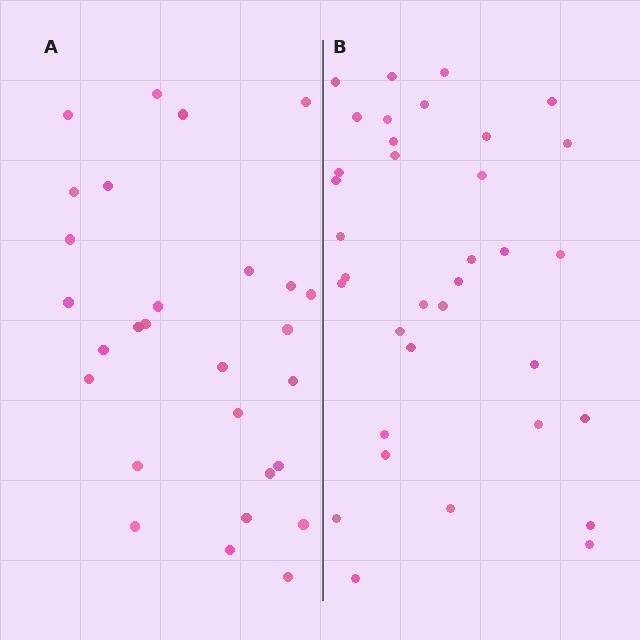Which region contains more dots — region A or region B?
Region B (the right region) has more dots.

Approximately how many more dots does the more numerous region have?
Region B has roughly 8 or so more dots than region A.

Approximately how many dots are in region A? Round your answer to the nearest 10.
About 30 dots. (The exact count is 28, which rounds to 30.)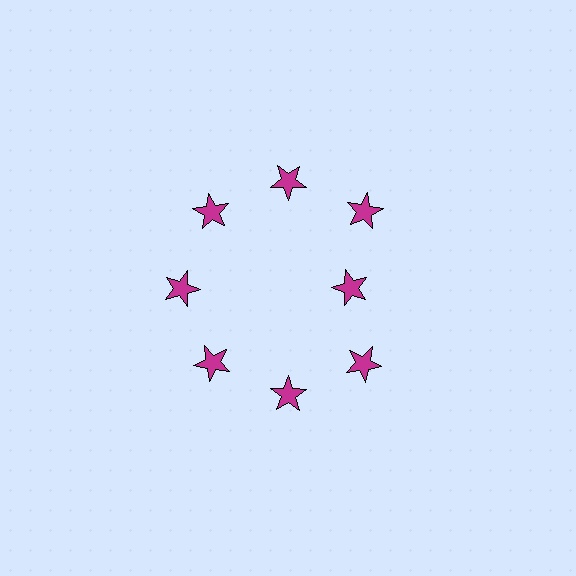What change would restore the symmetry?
The symmetry would be restored by moving it outward, back onto the ring so that all 8 stars sit at equal angles and equal distance from the center.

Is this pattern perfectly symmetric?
No. The 8 magenta stars are arranged in a ring, but one element near the 3 o'clock position is pulled inward toward the center, breaking the 8-fold rotational symmetry.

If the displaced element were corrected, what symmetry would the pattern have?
It would have 8-fold rotational symmetry — the pattern would map onto itself every 45 degrees.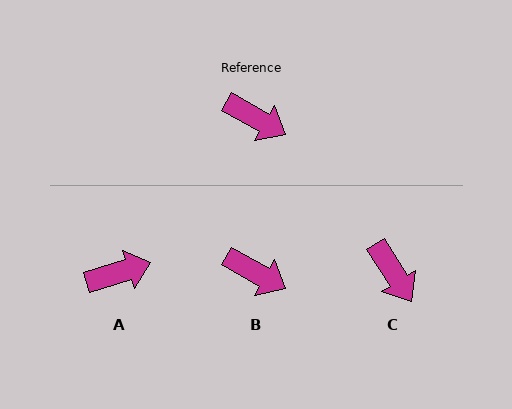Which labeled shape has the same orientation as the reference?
B.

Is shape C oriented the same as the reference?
No, it is off by about 29 degrees.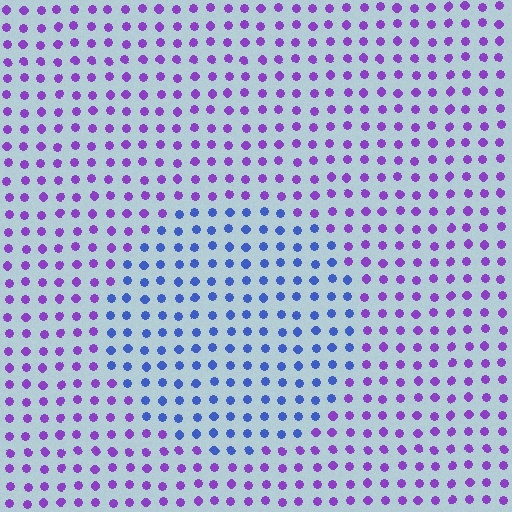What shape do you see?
I see a circle.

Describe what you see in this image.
The image is filled with small purple elements in a uniform arrangement. A circle-shaped region is visible where the elements are tinted to a slightly different hue, forming a subtle color boundary.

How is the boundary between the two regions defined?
The boundary is defined purely by a slight shift in hue (about 49 degrees). Spacing, size, and orientation are identical on both sides.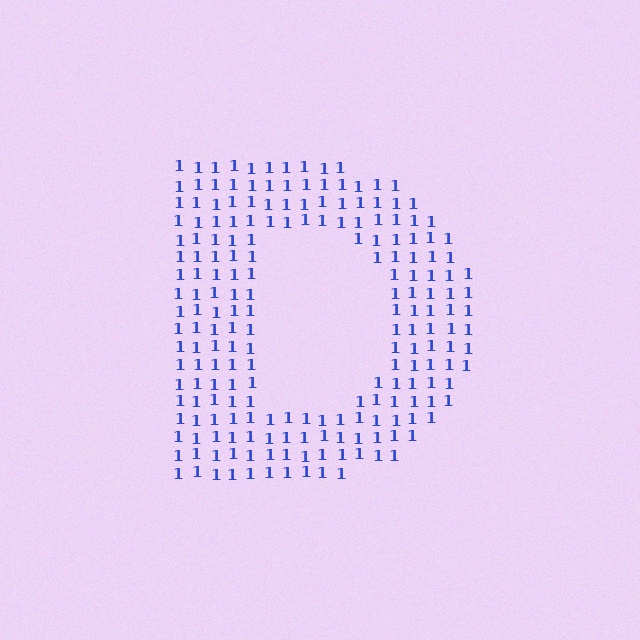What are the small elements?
The small elements are digit 1's.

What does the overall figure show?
The overall figure shows the letter D.